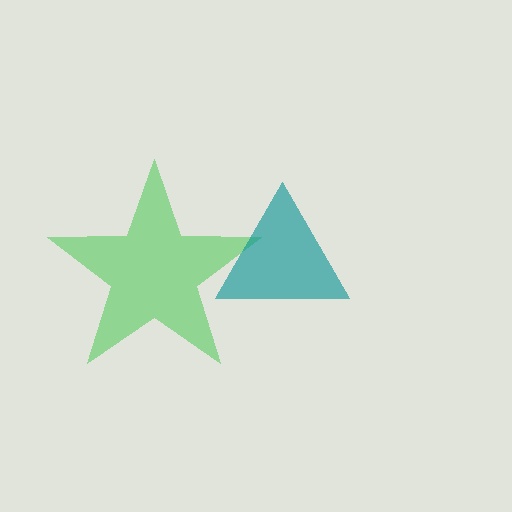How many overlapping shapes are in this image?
There are 2 overlapping shapes in the image.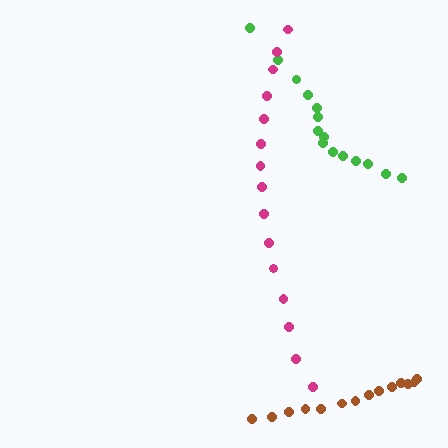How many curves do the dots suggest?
There are 3 distinct paths.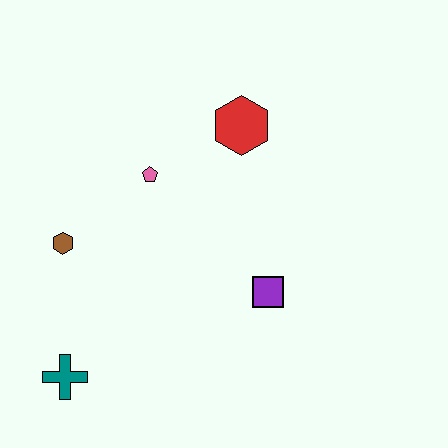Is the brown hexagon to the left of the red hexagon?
Yes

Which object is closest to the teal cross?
The brown hexagon is closest to the teal cross.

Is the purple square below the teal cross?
No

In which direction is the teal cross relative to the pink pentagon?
The teal cross is below the pink pentagon.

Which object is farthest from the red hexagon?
The teal cross is farthest from the red hexagon.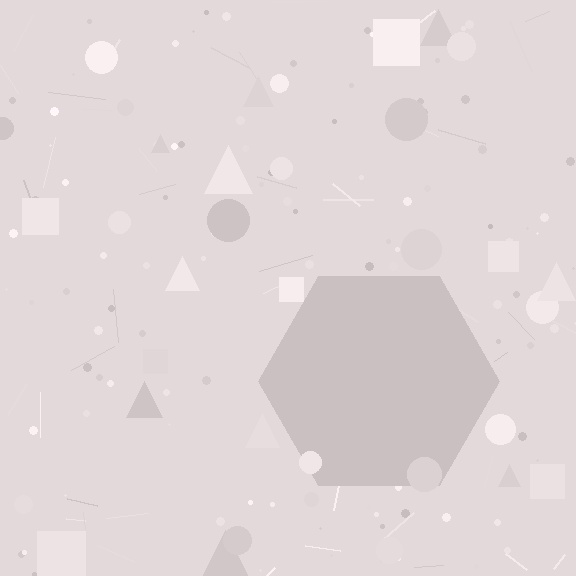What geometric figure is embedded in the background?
A hexagon is embedded in the background.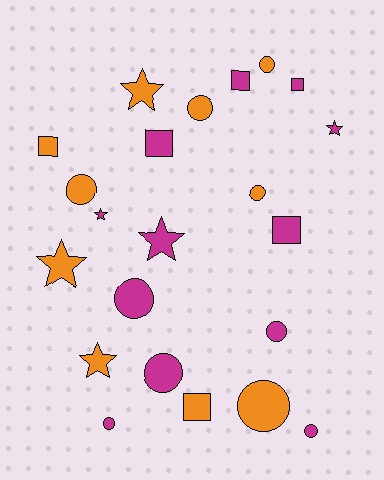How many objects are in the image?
There are 22 objects.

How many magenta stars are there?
There are 3 magenta stars.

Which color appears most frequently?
Magenta, with 12 objects.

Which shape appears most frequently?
Circle, with 10 objects.